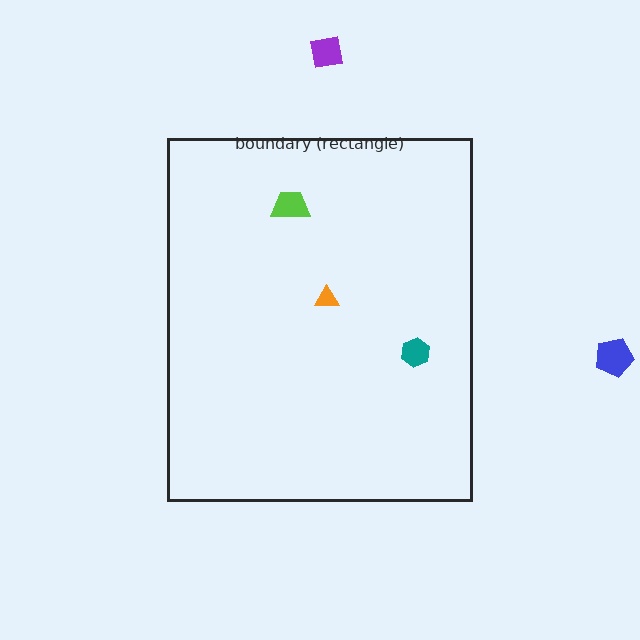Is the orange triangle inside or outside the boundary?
Inside.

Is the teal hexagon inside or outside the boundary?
Inside.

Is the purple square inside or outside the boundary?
Outside.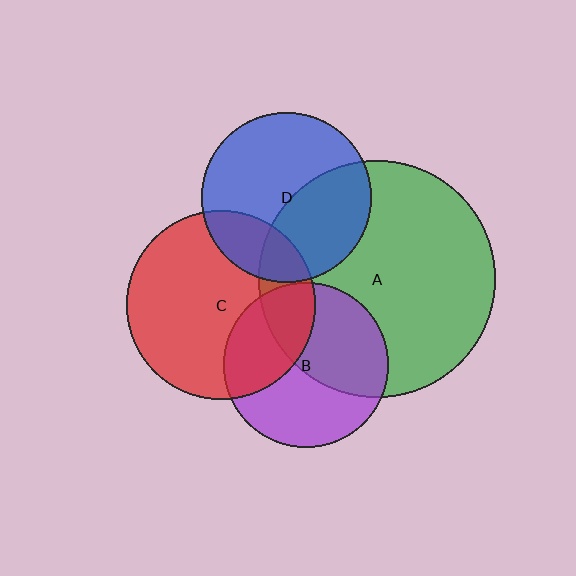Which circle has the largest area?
Circle A (green).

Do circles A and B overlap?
Yes.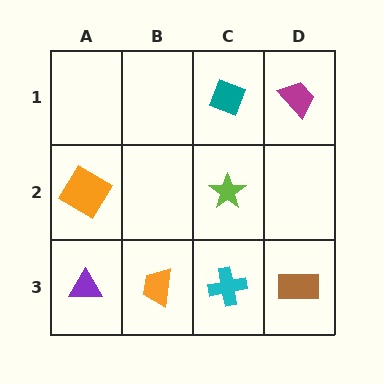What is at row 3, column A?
A purple triangle.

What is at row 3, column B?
An orange trapezoid.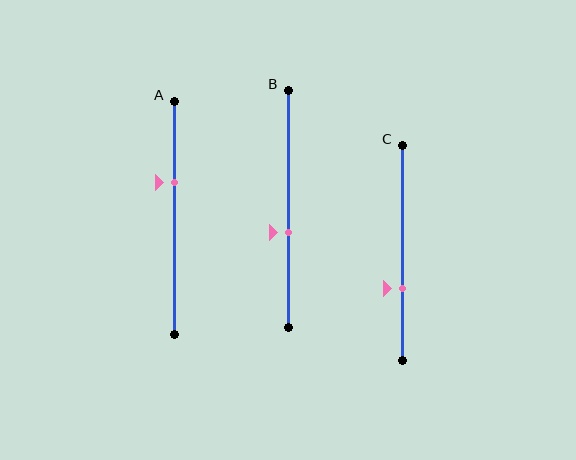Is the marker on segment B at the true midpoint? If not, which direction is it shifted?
No, the marker on segment B is shifted downward by about 10% of the segment length.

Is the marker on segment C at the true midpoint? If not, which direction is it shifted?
No, the marker on segment C is shifted downward by about 17% of the segment length.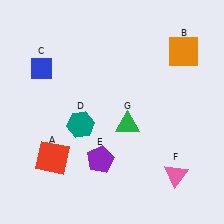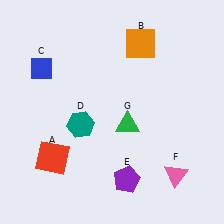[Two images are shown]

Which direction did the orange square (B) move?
The orange square (B) moved left.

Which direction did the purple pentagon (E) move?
The purple pentagon (E) moved right.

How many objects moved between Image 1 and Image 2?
2 objects moved between the two images.